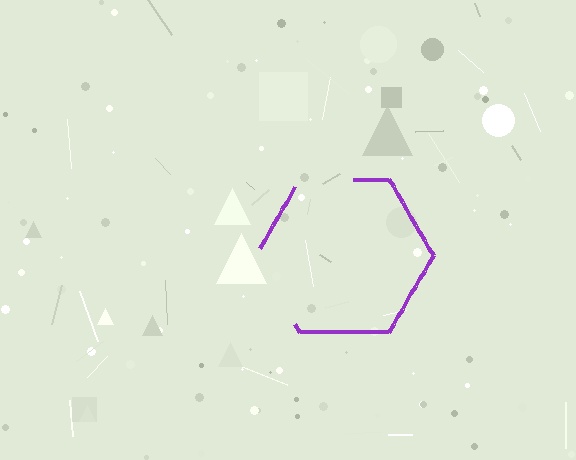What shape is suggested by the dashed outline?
The dashed outline suggests a hexagon.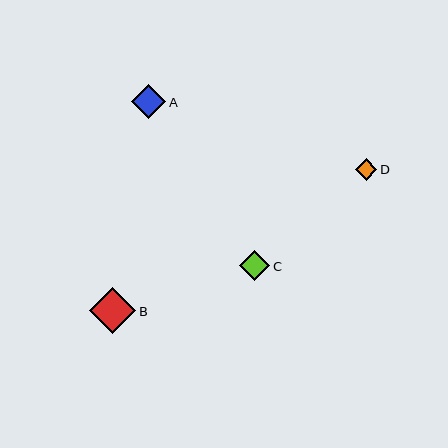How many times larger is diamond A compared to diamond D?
Diamond A is approximately 1.6 times the size of diamond D.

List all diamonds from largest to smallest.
From largest to smallest: B, A, C, D.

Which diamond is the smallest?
Diamond D is the smallest with a size of approximately 22 pixels.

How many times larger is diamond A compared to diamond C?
Diamond A is approximately 1.1 times the size of diamond C.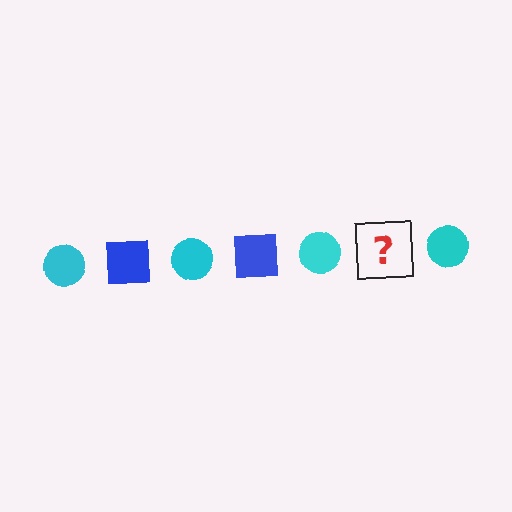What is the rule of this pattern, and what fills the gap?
The rule is that the pattern alternates between cyan circle and blue square. The gap should be filled with a blue square.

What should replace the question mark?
The question mark should be replaced with a blue square.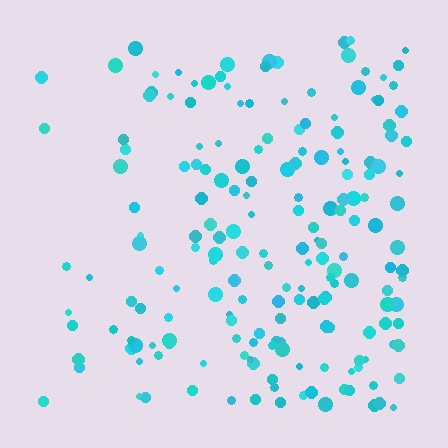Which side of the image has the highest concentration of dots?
The right.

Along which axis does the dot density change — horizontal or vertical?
Horizontal.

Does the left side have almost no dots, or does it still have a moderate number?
Still a moderate number, just noticeably fewer than the right.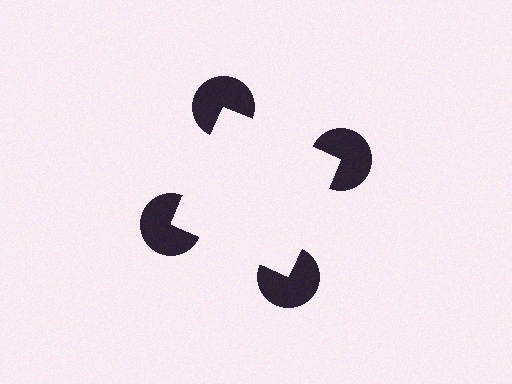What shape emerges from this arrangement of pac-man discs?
An illusory square — its edges are inferred from the aligned wedge cuts in the pac-man discs, not physically drawn.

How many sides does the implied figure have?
4 sides.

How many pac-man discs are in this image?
There are 4 — one at each vertex of the illusory square.